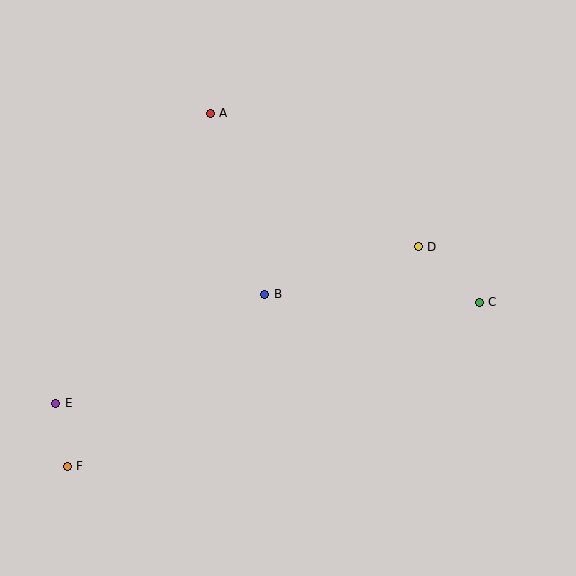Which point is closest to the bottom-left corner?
Point F is closest to the bottom-left corner.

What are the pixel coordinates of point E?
Point E is at (56, 403).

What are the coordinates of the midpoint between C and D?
The midpoint between C and D is at (449, 275).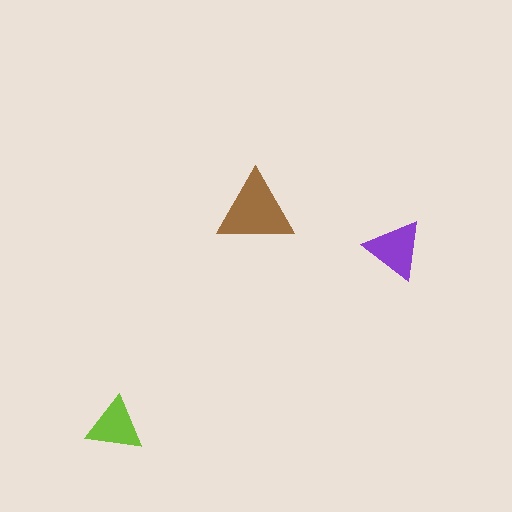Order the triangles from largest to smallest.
the brown one, the purple one, the lime one.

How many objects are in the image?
There are 3 objects in the image.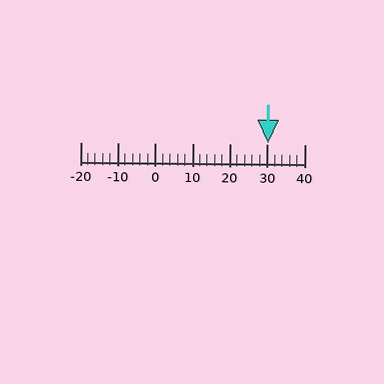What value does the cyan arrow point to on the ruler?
The cyan arrow points to approximately 30.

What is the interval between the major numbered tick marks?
The major tick marks are spaced 10 units apart.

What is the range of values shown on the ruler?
The ruler shows values from -20 to 40.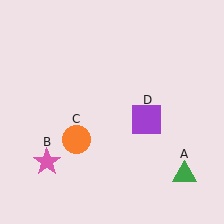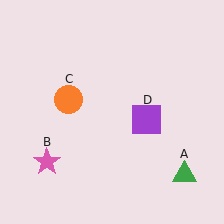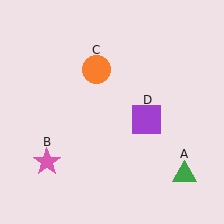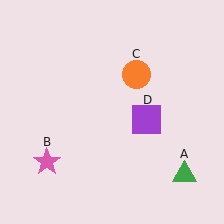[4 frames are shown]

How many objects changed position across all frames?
1 object changed position: orange circle (object C).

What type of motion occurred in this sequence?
The orange circle (object C) rotated clockwise around the center of the scene.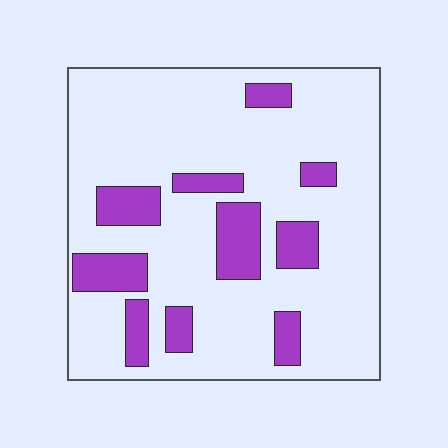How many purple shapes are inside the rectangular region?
10.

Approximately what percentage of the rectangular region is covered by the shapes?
Approximately 20%.